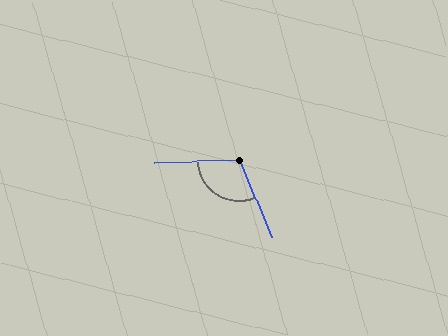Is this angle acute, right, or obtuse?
It is obtuse.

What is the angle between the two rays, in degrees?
Approximately 110 degrees.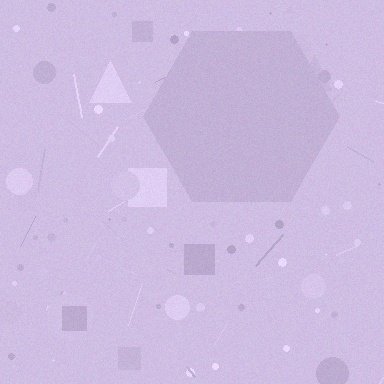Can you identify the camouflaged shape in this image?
The camouflaged shape is a hexagon.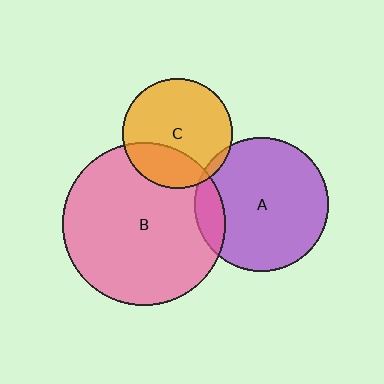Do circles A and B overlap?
Yes.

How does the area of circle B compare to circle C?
Approximately 2.2 times.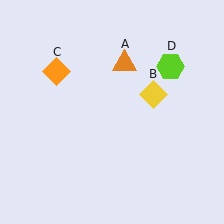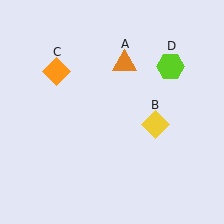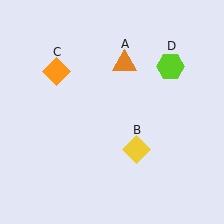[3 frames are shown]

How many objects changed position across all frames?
1 object changed position: yellow diamond (object B).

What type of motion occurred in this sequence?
The yellow diamond (object B) rotated clockwise around the center of the scene.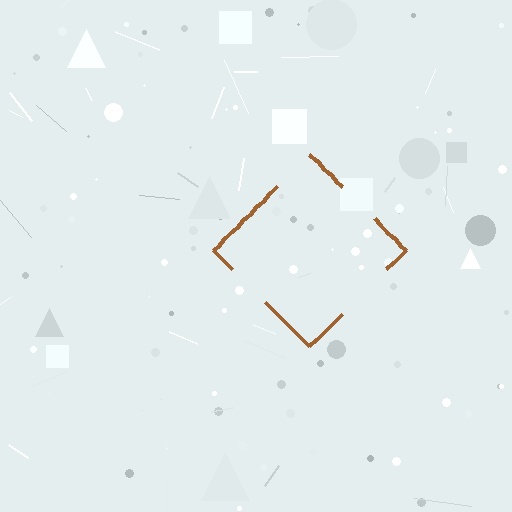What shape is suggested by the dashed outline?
The dashed outline suggests a diamond.